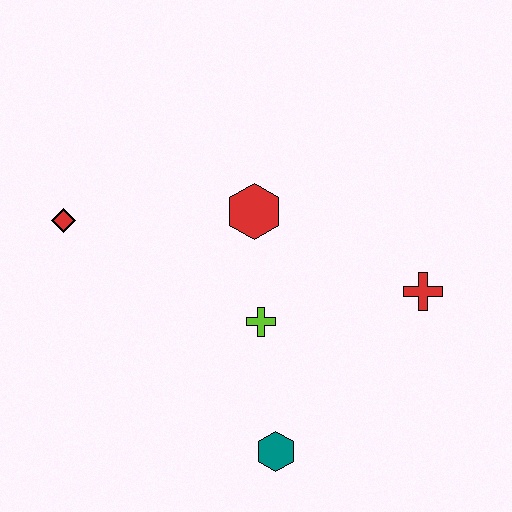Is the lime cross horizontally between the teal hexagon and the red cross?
No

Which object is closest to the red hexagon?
The lime cross is closest to the red hexagon.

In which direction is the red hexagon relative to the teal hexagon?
The red hexagon is above the teal hexagon.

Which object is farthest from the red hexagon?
The teal hexagon is farthest from the red hexagon.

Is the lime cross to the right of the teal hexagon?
No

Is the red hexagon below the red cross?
No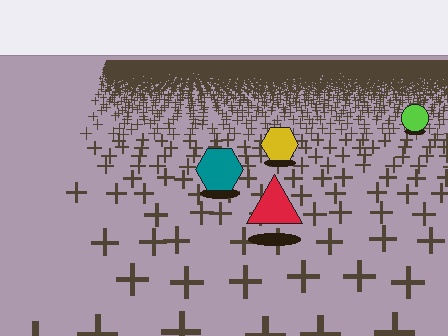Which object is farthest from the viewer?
The lime circle is farthest from the viewer. It appears smaller and the ground texture around it is denser.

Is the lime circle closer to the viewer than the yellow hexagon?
No. The yellow hexagon is closer — you can tell from the texture gradient: the ground texture is coarser near it.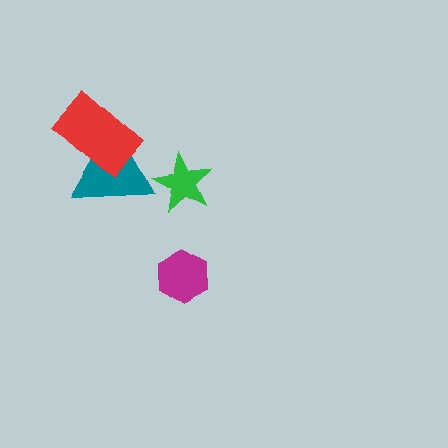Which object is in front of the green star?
The teal triangle is in front of the green star.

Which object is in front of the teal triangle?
The red rectangle is in front of the teal triangle.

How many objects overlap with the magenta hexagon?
0 objects overlap with the magenta hexagon.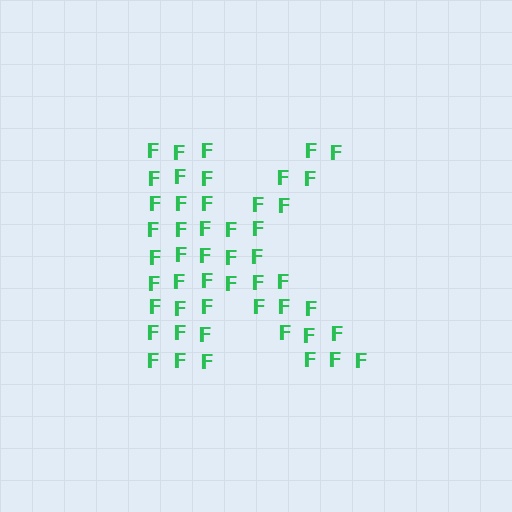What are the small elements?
The small elements are letter F's.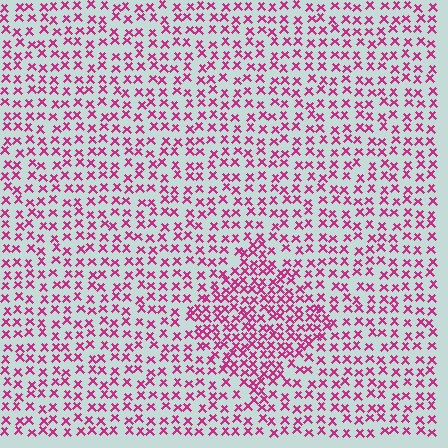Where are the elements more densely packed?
The elements are more densely packed inside the diamond boundary.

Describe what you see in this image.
The image contains small magenta elements arranged at two different densities. A diamond-shaped region is visible where the elements are more densely packed than the surrounding area.